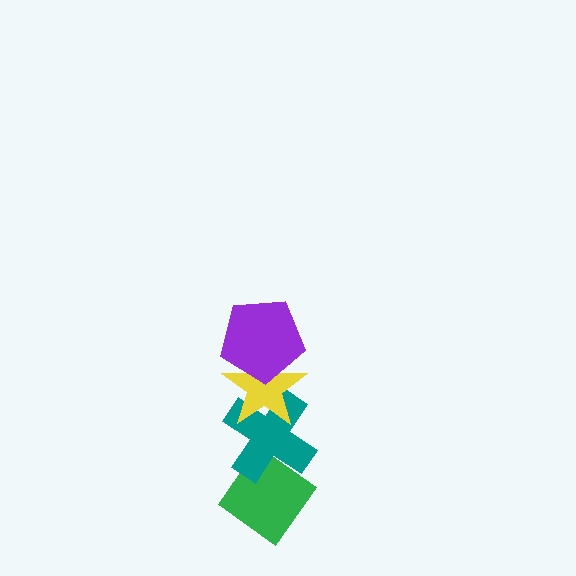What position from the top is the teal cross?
The teal cross is 3rd from the top.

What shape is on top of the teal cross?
The yellow star is on top of the teal cross.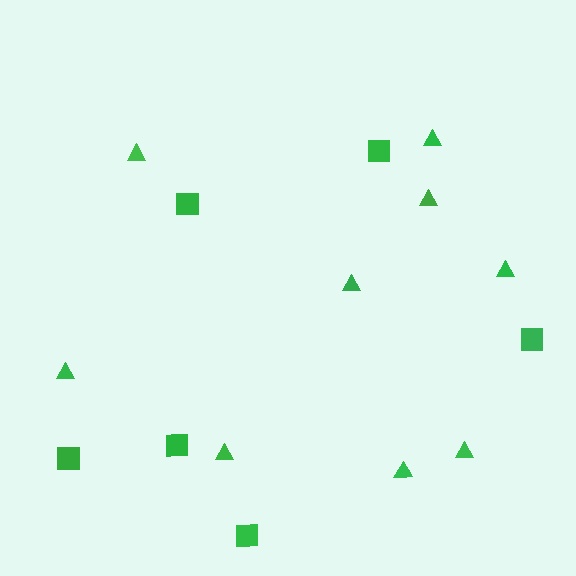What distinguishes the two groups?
There are 2 groups: one group of squares (6) and one group of triangles (9).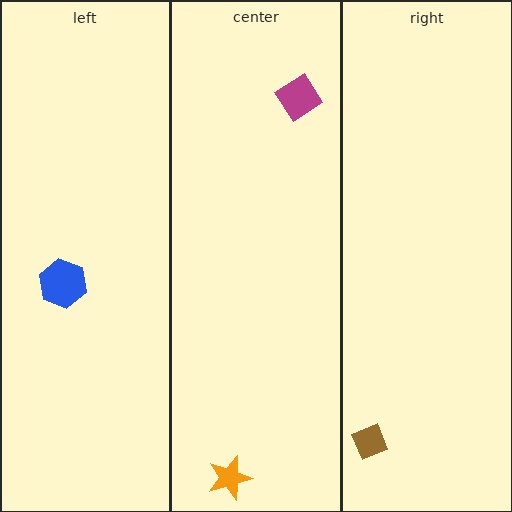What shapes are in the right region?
The brown diamond.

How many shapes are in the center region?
2.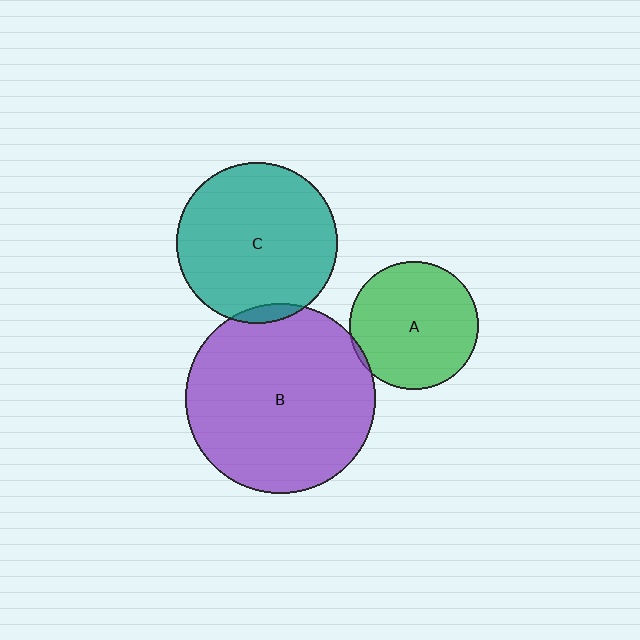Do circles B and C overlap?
Yes.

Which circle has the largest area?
Circle B (purple).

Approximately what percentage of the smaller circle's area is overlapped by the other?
Approximately 5%.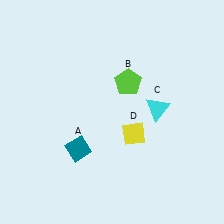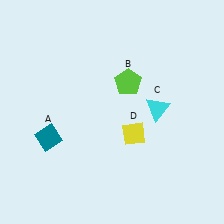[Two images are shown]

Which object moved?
The teal diamond (A) moved left.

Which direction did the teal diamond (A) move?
The teal diamond (A) moved left.